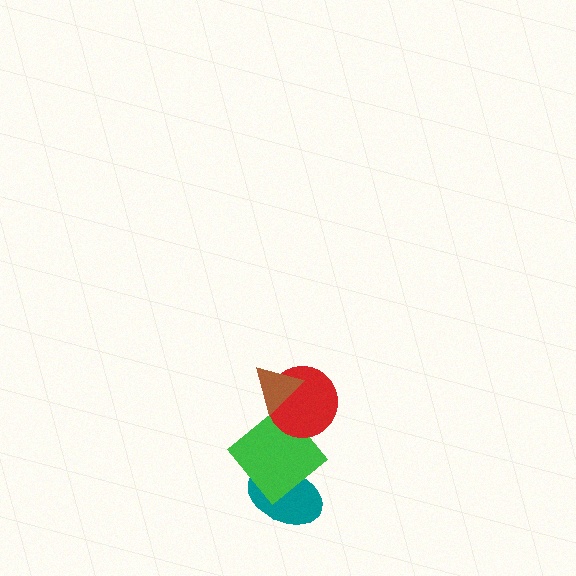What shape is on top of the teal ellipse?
The green diamond is on top of the teal ellipse.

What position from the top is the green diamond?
The green diamond is 3rd from the top.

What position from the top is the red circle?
The red circle is 2nd from the top.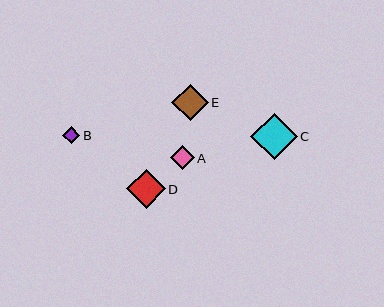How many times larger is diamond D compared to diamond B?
Diamond D is approximately 2.3 times the size of diamond B.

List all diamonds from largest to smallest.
From largest to smallest: C, D, E, A, B.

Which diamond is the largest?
Diamond C is the largest with a size of approximately 46 pixels.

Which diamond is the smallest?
Diamond B is the smallest with a size of approximately 17 pixels.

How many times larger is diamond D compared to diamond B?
Diamond D is approximately 2.3 times the size of diamond B.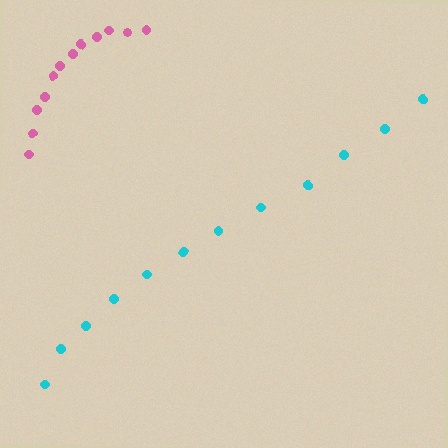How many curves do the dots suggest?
There are 2 distinct paths.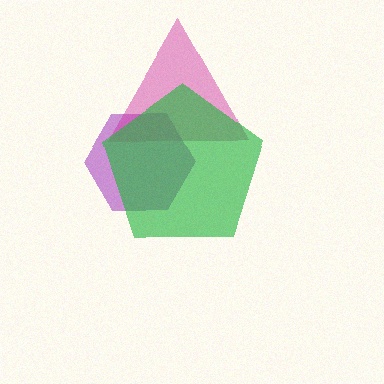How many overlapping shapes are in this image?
There are 3 overlapping shapes in the image.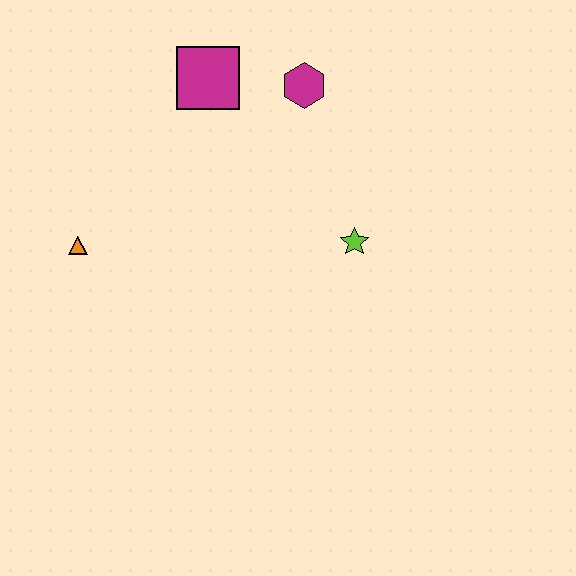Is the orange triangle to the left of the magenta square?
Yes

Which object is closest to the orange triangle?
The magenta square is closest to the orange triangle.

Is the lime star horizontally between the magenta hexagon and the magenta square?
No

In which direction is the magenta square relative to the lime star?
The magenta square is above the lime star.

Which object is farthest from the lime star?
The orange triangle is farthest from the lime star.